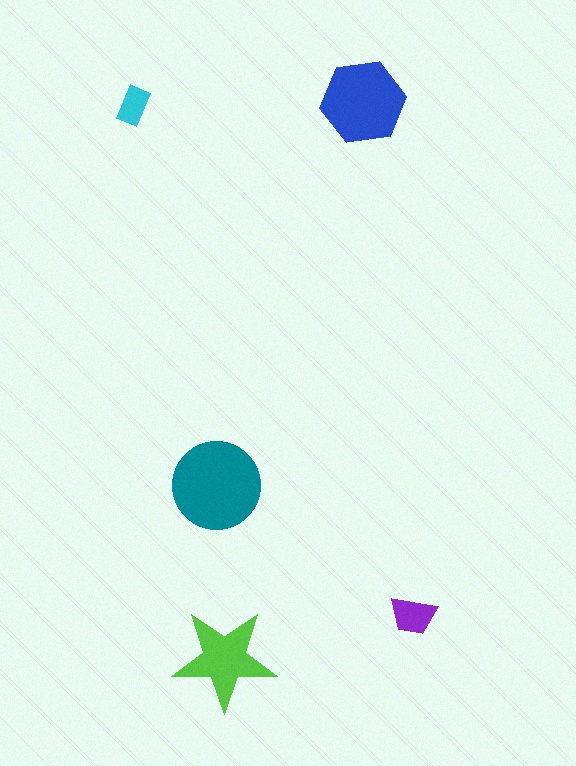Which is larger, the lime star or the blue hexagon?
The blue hexagon.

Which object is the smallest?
The cyan rectangle.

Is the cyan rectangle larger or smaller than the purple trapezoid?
Smaller.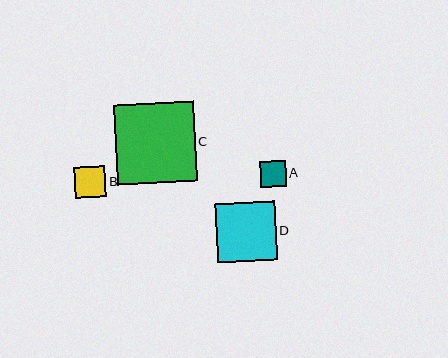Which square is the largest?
Square C is the largest with a size of approximately 80 pixels.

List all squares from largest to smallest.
From largest to smallest: C, D, B, A.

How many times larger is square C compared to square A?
Square C is approximately 3.1 times the size of square A.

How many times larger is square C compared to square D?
Square C is approximately 1.3 times the size of square D.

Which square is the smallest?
Square A is the smallest with a size of approximately 26 pixels.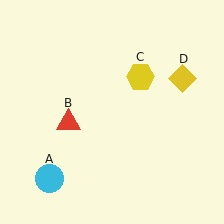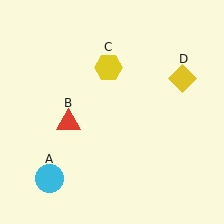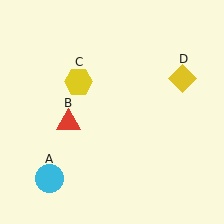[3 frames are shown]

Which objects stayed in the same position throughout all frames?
Cyan circle (object A) and red triangle (object B) and yellow diamond (object D) remained stationary.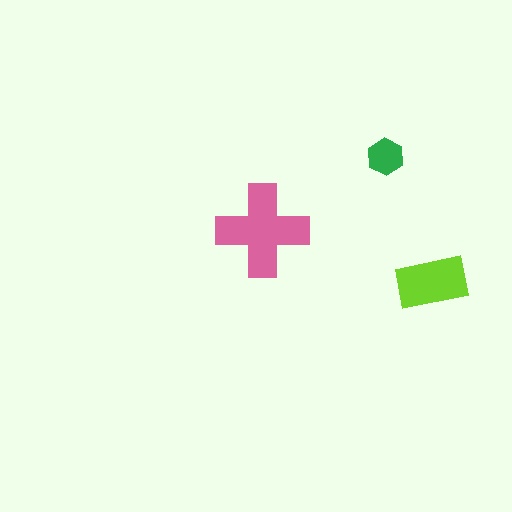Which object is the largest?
The pink cross.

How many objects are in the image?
There are 3 objects in the image.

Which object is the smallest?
The green hexagon.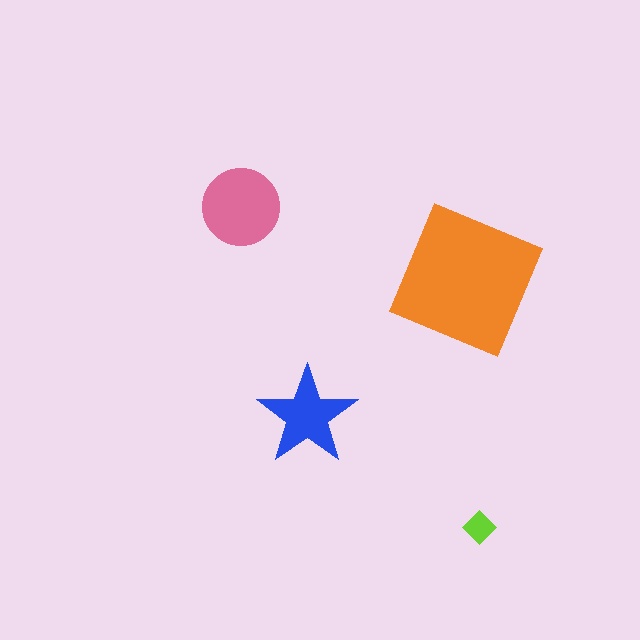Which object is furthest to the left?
The pink circle is leftmost.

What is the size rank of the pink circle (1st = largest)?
2nd.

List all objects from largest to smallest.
The orange square, the pink circle, the blue star, the lime diamond.